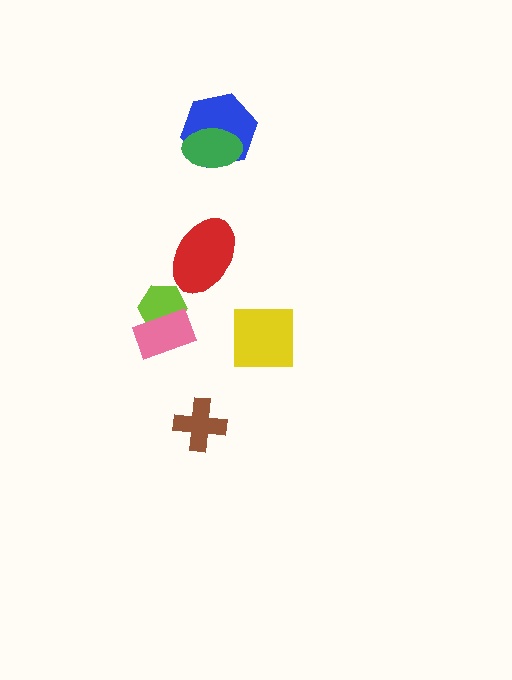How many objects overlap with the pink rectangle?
1 object overlaps with the pink rectangle.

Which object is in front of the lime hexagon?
The pink rectangle is in front of the lime hexagon.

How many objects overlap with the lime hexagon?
1 object overlaps with the lime hexagon.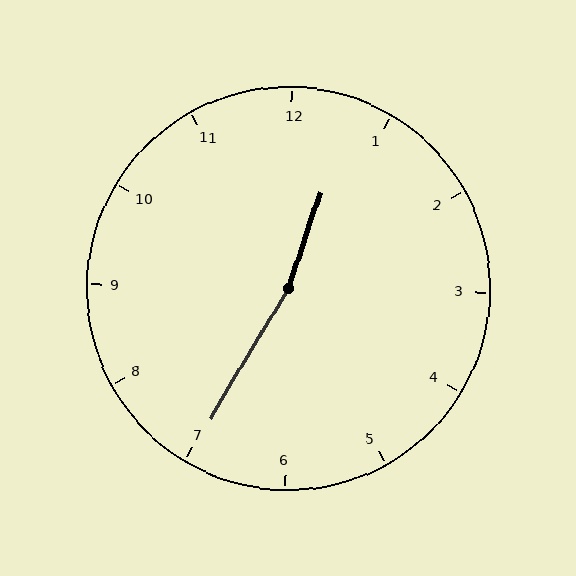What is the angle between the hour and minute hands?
Approximately 168 degrees.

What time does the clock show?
12:35.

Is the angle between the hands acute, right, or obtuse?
It is obtuse.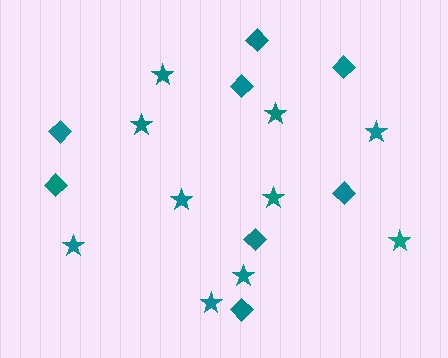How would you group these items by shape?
There are 2 groups: one group of diamonds (8) and one group of stars (10).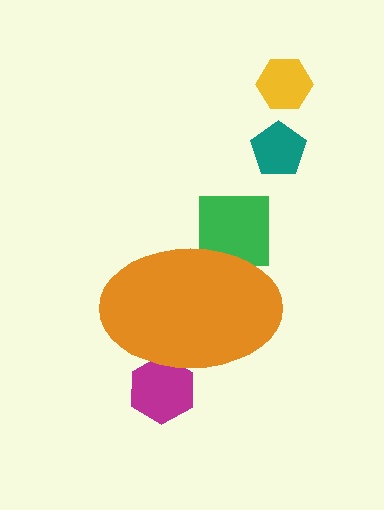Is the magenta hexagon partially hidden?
Yes, the magenta hexagon is partially hidden behind the orange ellipse.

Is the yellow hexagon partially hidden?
No, the yellow hexagon is fully visible.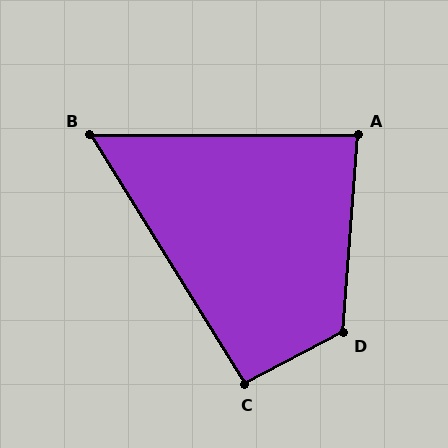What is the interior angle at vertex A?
Approximately 86 degrees (approximately right).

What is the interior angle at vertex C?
Approximately 94 degrees (approximately right).